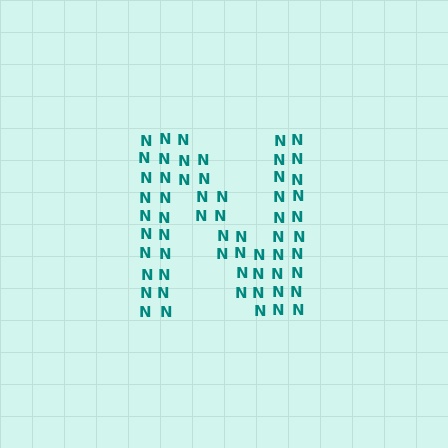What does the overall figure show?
The overall figure shows the letter N.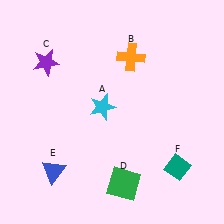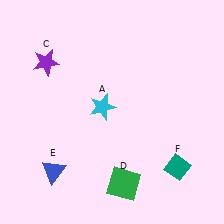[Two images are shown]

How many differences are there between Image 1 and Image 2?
There is 1 difference between the two images.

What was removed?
The orange cross (B) was removed in Image 2.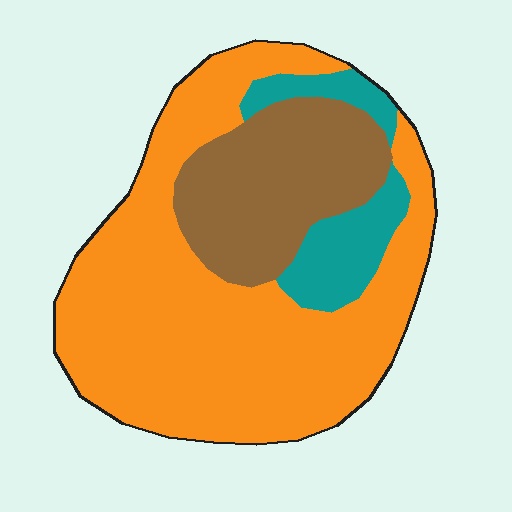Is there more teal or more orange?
Orange.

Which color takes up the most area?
Orange, at roughly 65%.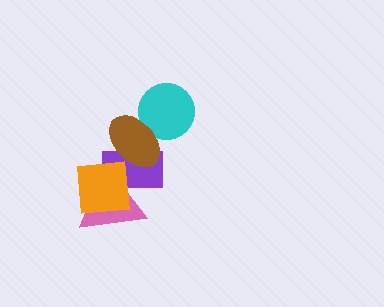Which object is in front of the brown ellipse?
The orange square is in front of the brown ellipse.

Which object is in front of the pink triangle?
The orange square is in front of the pink triangle.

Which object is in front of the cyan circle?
The brown ellipse is in front of the cyan circle.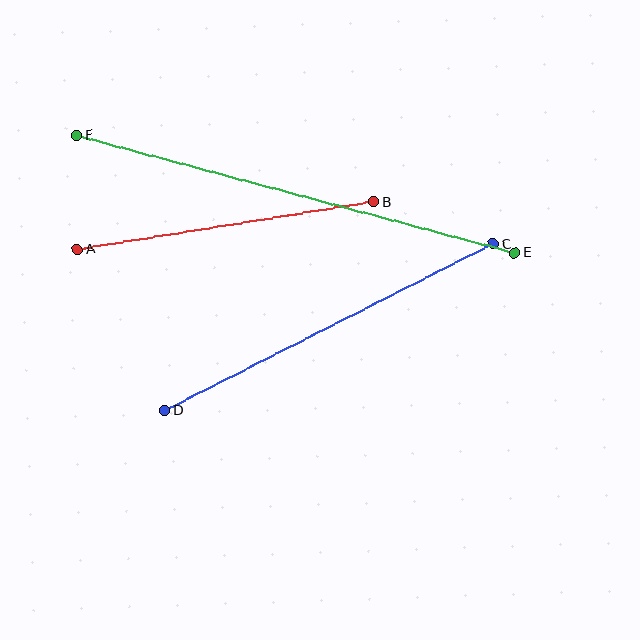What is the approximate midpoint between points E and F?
The midpoint is at approximately (296, 194) pixels.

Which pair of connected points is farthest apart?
Points E and F are farthest apart.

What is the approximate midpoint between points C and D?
The midpoint is at approximately (329, 327) pixels.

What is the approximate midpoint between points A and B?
The midpoint is at approximately (226, 226) pixels.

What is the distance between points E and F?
The distance is approximately 453 pixels.